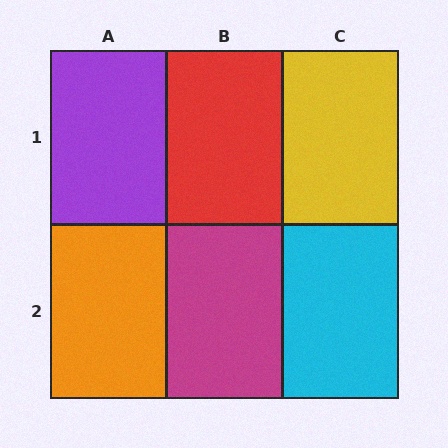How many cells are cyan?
1 cell is cyan.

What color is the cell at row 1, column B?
Red.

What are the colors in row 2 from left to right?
Orange, magenta, cyan.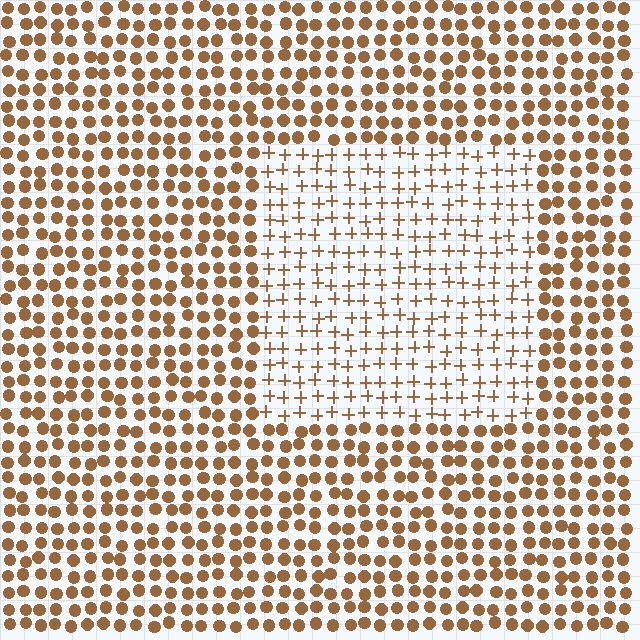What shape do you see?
I see a rectangle.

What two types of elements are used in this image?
The image uses plus signs inside the rectangle region and circles outside it.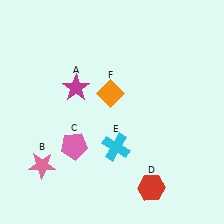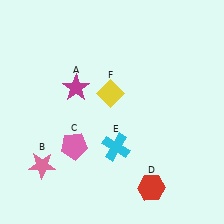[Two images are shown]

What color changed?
The diamond (F) changed from orange in Image 1 to yellow in Image 2.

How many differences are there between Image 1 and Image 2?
There is 1 difference between the two images.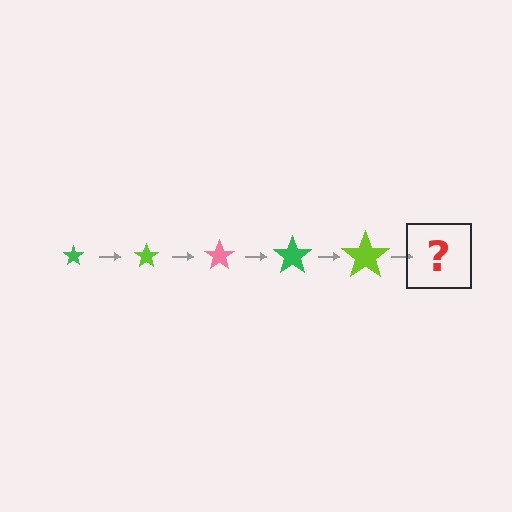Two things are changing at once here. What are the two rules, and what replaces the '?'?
The two rules are that the star grows larger each step and the color cycles through green, lime, and pink. The '?' should be a pink star, larger than the previous one.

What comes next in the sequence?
The next element should be a pink star, larger than the previous one.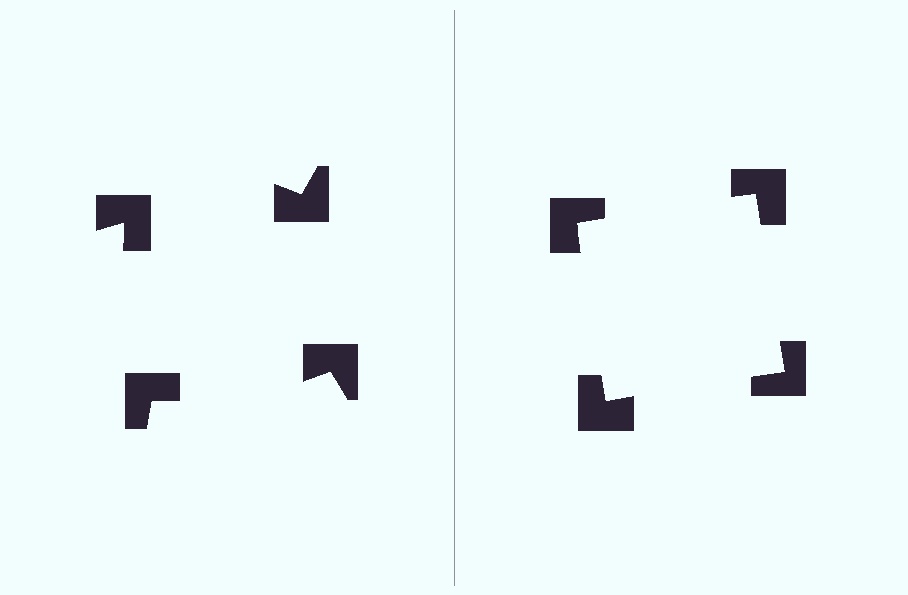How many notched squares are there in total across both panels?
8 — 4 on each side.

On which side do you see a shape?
An illusory square appears on the right side. On the left side the wedge cuts are rotated, so no coherent shape forms.